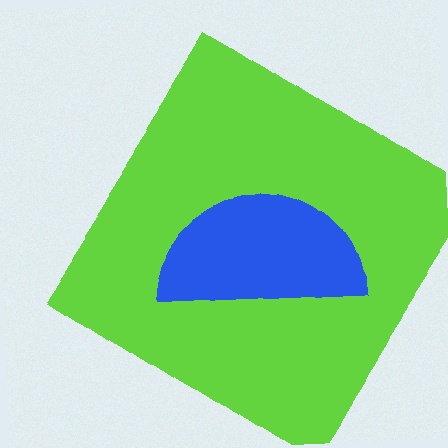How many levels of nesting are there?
2.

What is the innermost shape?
The blue semicircle.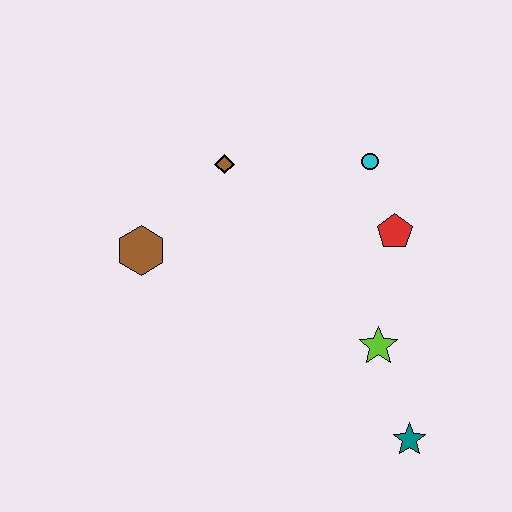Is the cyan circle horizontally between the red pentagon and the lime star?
No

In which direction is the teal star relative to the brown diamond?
The teal star is below the brown diamond.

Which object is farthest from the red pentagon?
The brown hexagon is farthest from the red pentagon.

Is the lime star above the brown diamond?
No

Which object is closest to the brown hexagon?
The brown diamond is closest to the brown hexagon.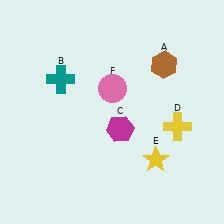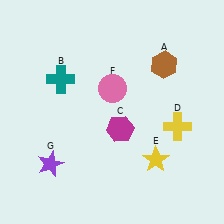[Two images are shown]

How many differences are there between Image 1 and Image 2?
There is 1 difference between the two images.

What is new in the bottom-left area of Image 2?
A purple star (G) was added in the bottom-left area of Image 2.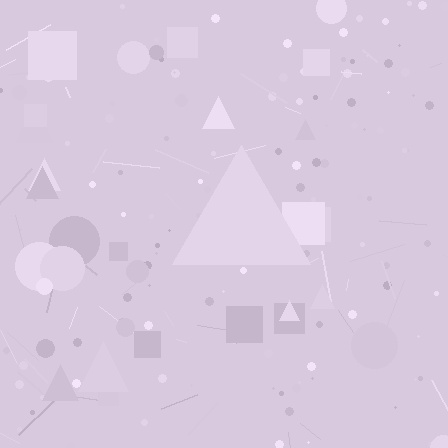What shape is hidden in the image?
A triangle is hidden in the image.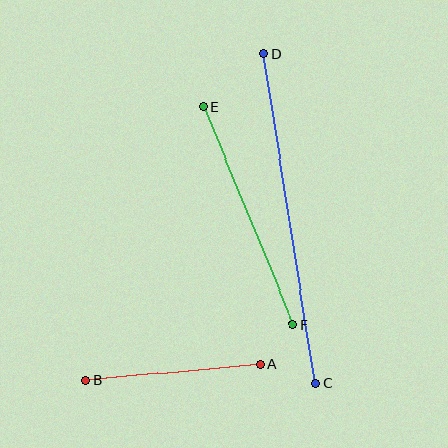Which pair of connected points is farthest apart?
Points C and D are farthest apart.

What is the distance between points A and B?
The distance is approximately 175 pixels.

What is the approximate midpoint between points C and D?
The midpoint is at approximately (290, 219) pixels.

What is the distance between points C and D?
The distance is approximately 333 pixels.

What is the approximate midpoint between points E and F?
The midpoint is at approximately (248, 216) pixels.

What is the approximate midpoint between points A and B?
The midpoint is at approximately (173, 372) pixels.